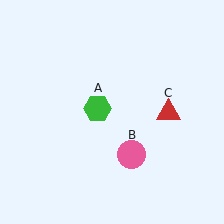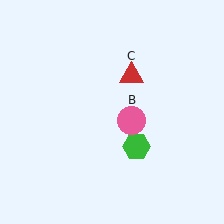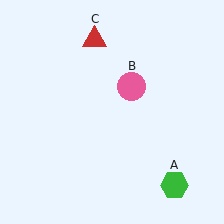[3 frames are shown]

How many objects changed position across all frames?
3 objects changed position: green hexagon (object A), pink circle (object B), red triangle (object C).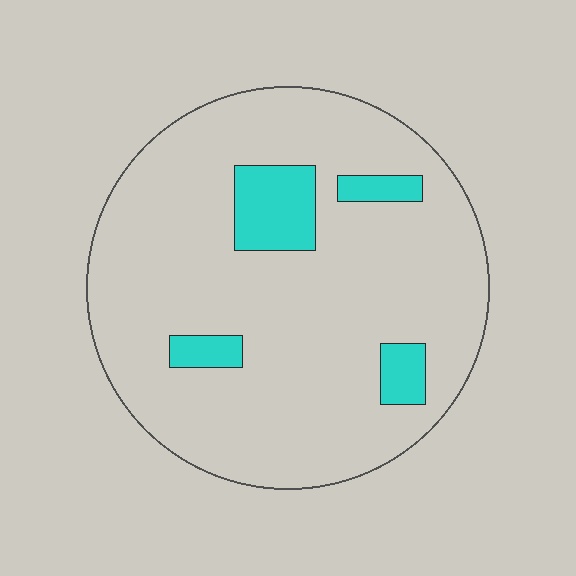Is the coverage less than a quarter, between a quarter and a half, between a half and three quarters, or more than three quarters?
Less than a quarter.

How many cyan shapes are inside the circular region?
4.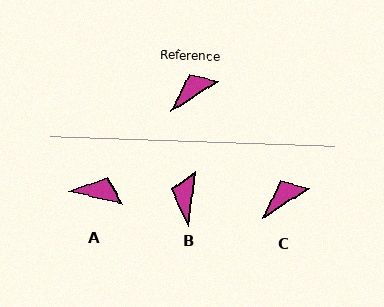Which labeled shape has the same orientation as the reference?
C.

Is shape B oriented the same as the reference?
No, it is off by about 50 degrees.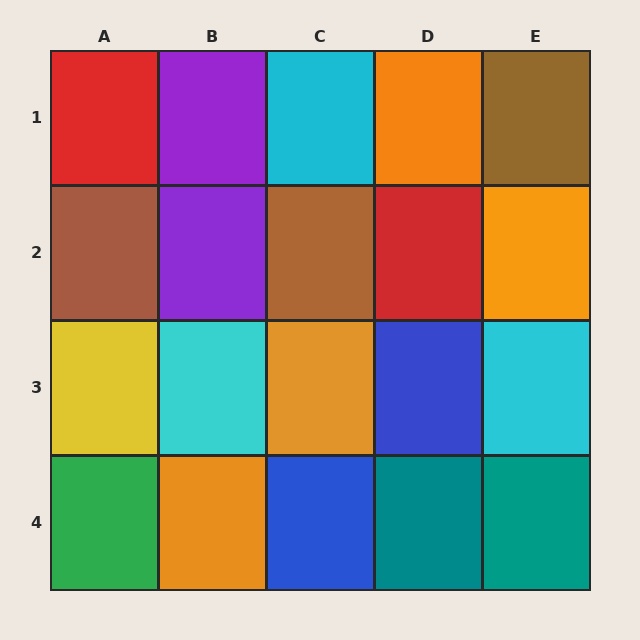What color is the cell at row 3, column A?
Yellow.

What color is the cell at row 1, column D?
Orange.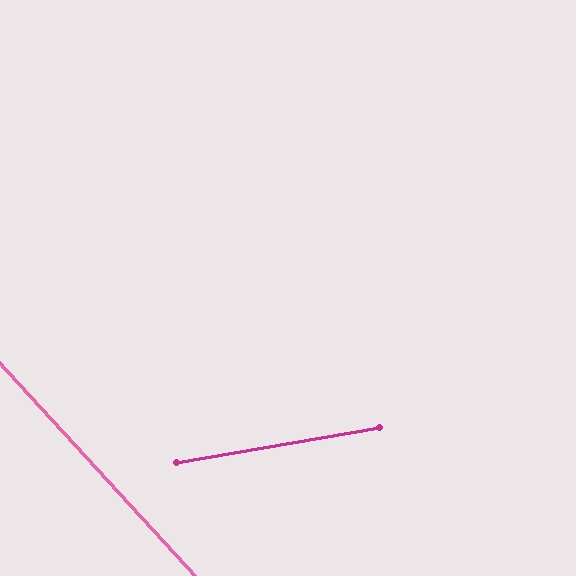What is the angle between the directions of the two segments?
Approximately 57 degrees.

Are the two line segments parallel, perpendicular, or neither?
Neither parallel nor perpendicular — they differ by about 57°.